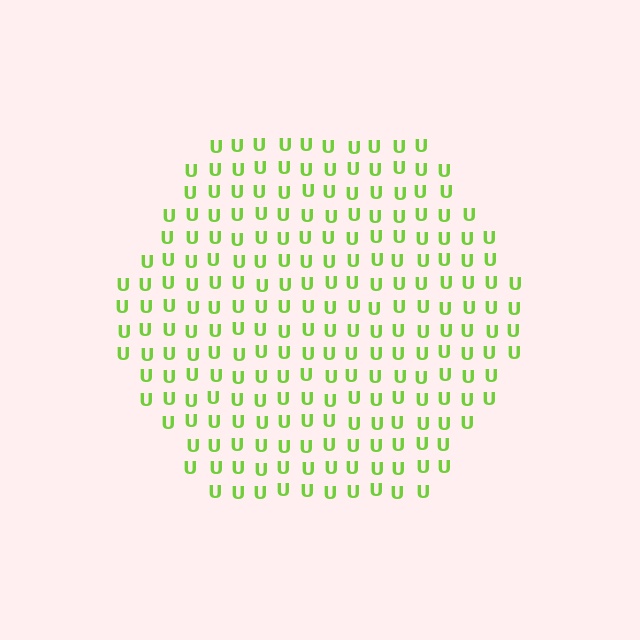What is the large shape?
The large shape is a hexagon.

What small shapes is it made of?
It is made of small letter U's.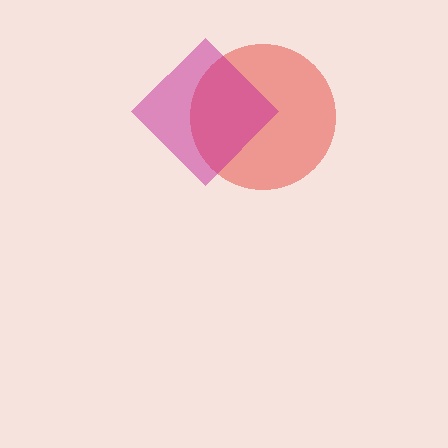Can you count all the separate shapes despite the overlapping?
Yes, there are 2 separate shapes.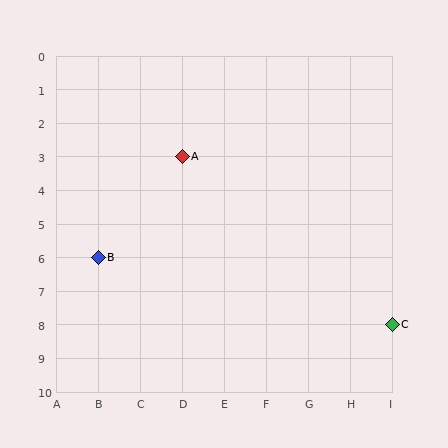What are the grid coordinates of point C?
Point C is at grid coordinates (I, 8).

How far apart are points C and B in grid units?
Points C and B are 7 columns and 2 rows apart (about 7.3 grid units diagonally).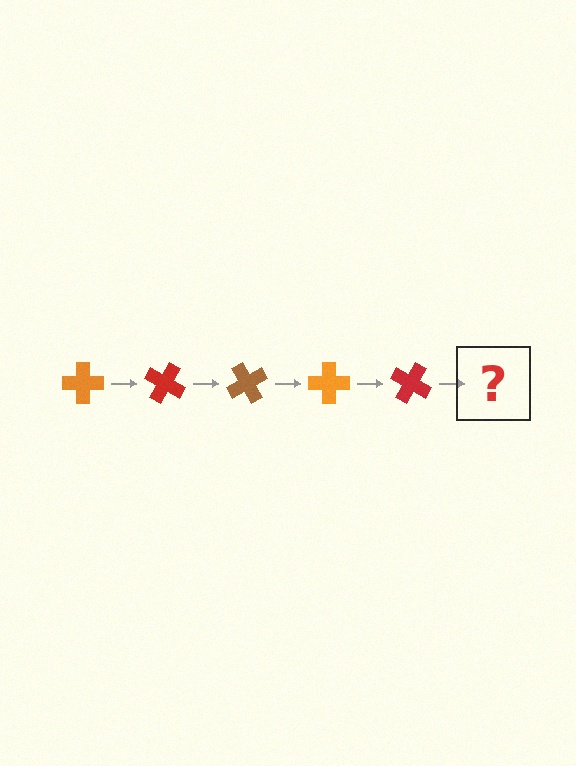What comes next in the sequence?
The next element should be a brown cross, rotated 150 degrees from the start.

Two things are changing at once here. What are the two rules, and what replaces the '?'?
The two rules are that it rotates 30 degrees each step and the color cycles through orange, red, and brown. The '?' should be a brown cross, rotated 150 degrees from the start.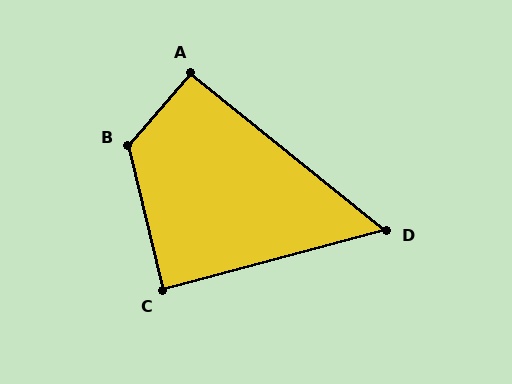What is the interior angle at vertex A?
Approximately 92 degrees (approximately right).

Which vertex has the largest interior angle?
B, at approximately 126 degrees.